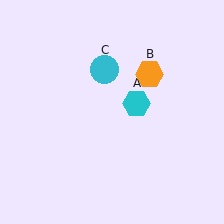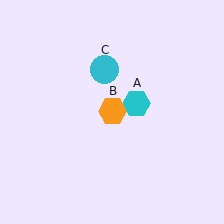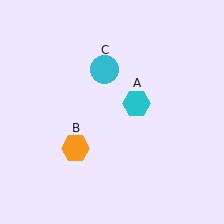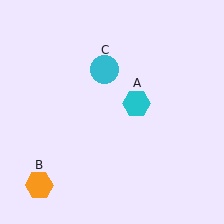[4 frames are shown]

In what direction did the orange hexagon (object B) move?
The orange hexagon (object B) moved down and to the left.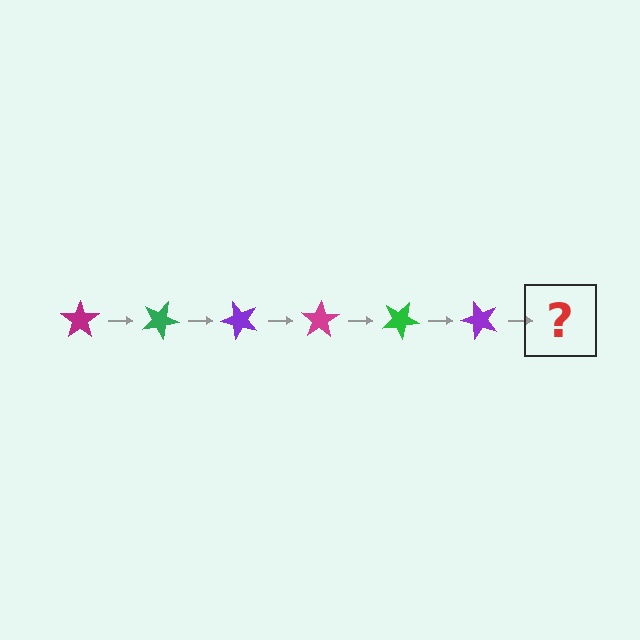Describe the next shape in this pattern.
It should be a magenta star, rotated 150 degrees from the start.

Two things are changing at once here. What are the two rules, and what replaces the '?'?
The two rules are that it rotates 25 degrees each step and the color cycles through magenta, green, and purple. The '?' should be a magenta star, rotated 150 degrees from the start.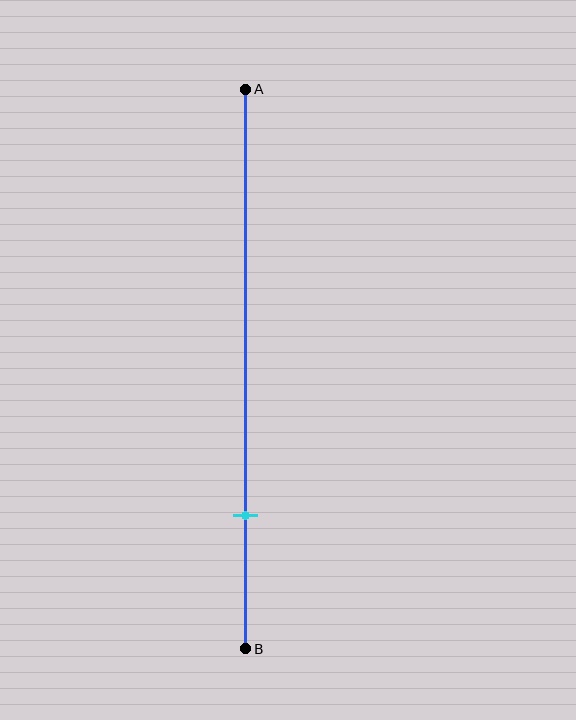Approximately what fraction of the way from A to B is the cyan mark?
The cyan mark is approximately 75% of the way from A to B.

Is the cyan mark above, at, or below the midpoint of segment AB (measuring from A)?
The cyan mark is below the midpoint of segment AB.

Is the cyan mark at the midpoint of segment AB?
No, the mark is at about 75% from A, not at the 50% midpoint.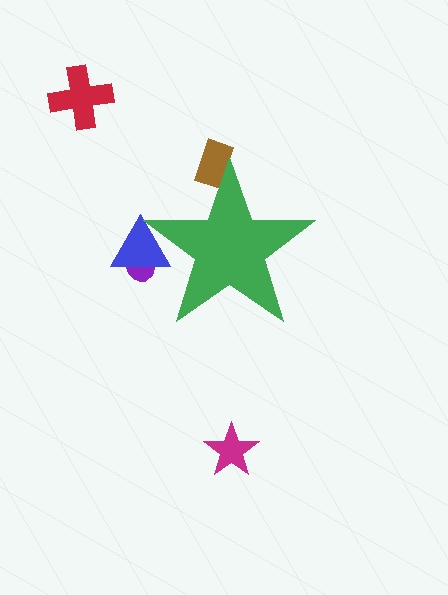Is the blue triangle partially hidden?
Yes, the blue triangle is partially hidden behind the green star.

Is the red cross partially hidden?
No, the red cross is fully visible.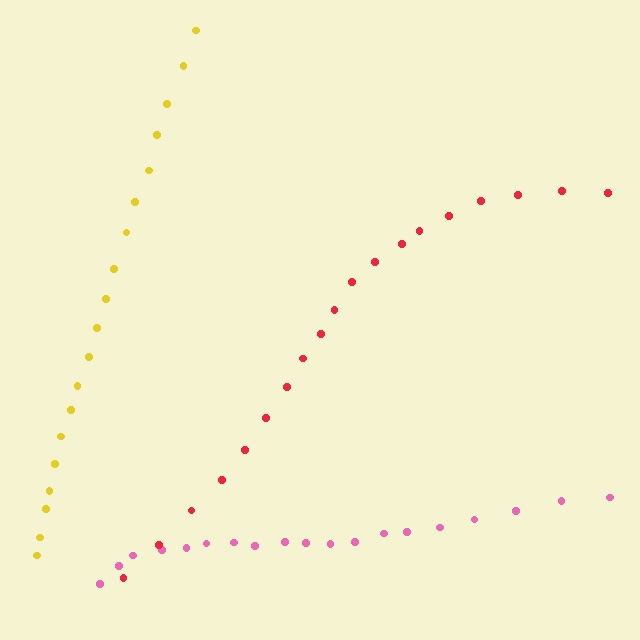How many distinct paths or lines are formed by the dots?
There are 3 distinct paths.